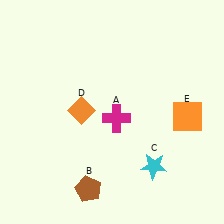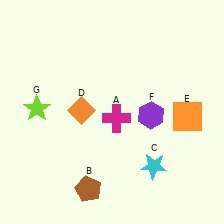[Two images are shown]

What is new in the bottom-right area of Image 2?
A purple hexagon (F) was added in the bottom-right area of Image 2.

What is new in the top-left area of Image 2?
A lime star (G) was added in the top-left area of Image 2.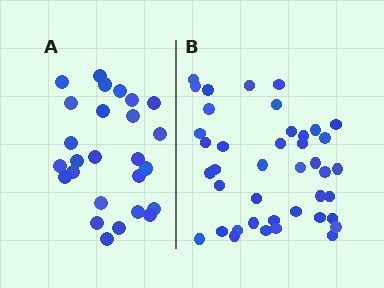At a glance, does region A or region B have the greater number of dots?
Region B (the right region) has more dots.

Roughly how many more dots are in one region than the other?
Region B has approximately 15 more dots than region A.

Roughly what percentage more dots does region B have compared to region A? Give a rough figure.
About 60% more.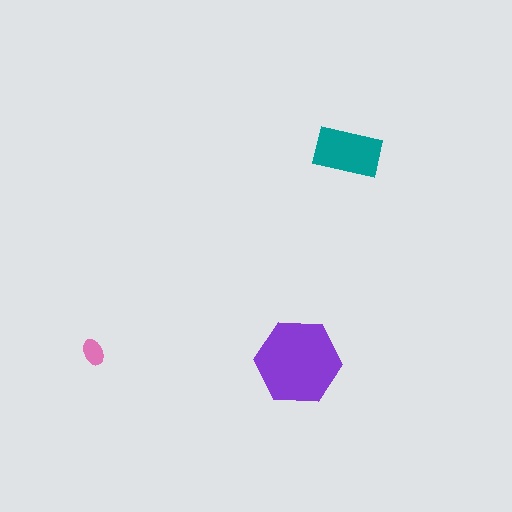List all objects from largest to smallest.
The purple hexagon, the teal rectangle, the pink ellipse.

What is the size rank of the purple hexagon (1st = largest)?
1st.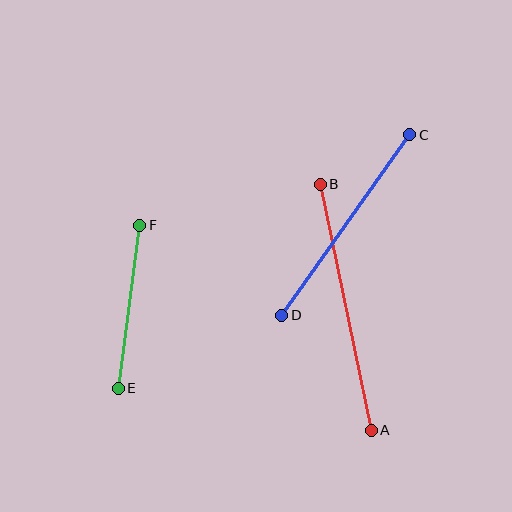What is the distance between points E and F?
The distance is approximately 165 pixels.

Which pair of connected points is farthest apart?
Points A and B are farthest apart.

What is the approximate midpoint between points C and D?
The midpoint is at approximately (346, 225) pixels.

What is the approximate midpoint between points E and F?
The midpoint is at approximately (129, 307) pixels.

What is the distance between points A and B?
The distance is approximately 252 pixels.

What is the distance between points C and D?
The distance is approximately 221 pixels.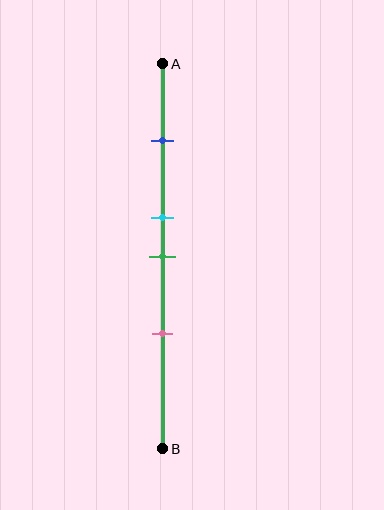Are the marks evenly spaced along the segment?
No, the marks are not evenly spaced.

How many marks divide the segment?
There are 4 marks dividing the segment.